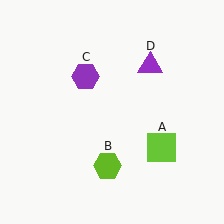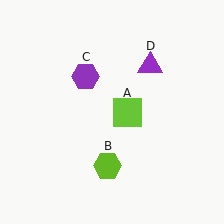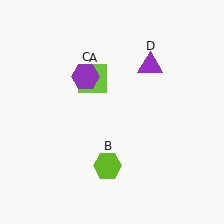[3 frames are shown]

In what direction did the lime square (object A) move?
The lime square (object A) moved up and to the left.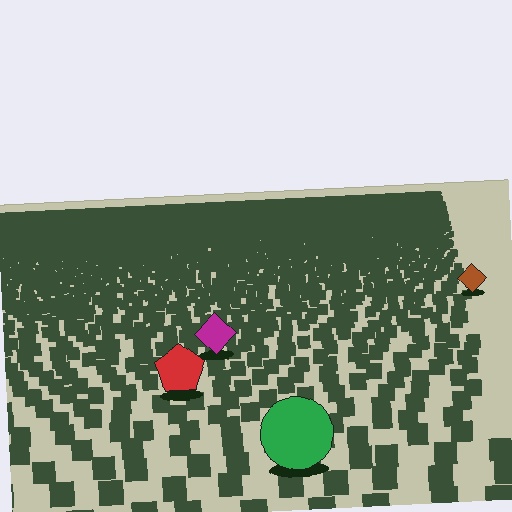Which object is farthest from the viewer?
The brown diamond is farthest from the viewer. It appears smaller and the ground texture around it is denser.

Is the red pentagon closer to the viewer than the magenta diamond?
Yes. The red pentagon is closer — you can tell from the texture gradient: the ground texture is coarser near it.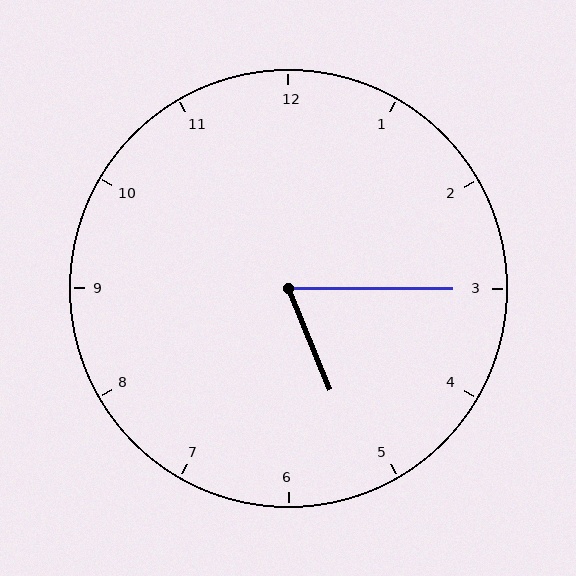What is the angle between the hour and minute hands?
Approximately 68 degrees.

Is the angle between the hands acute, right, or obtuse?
It is acute.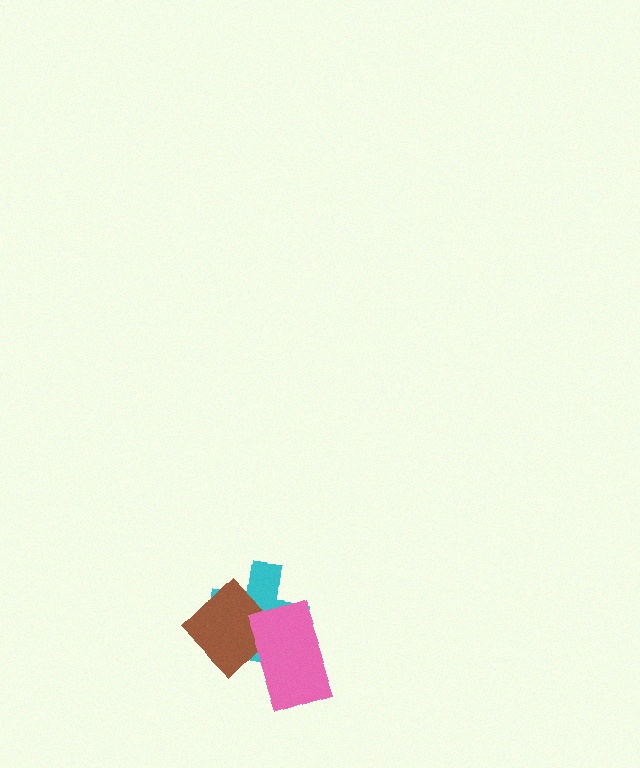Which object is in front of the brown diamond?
The pink rectangle is in front of the brown diamond.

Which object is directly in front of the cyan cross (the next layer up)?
The brown diamond is directly in front of the cyan cross.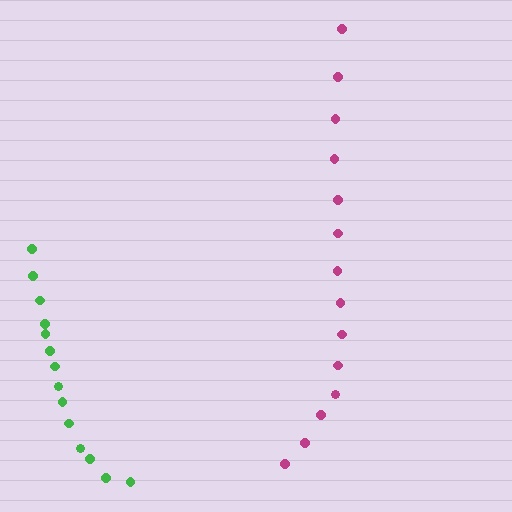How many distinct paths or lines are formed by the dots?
There are 2 distinct paths.